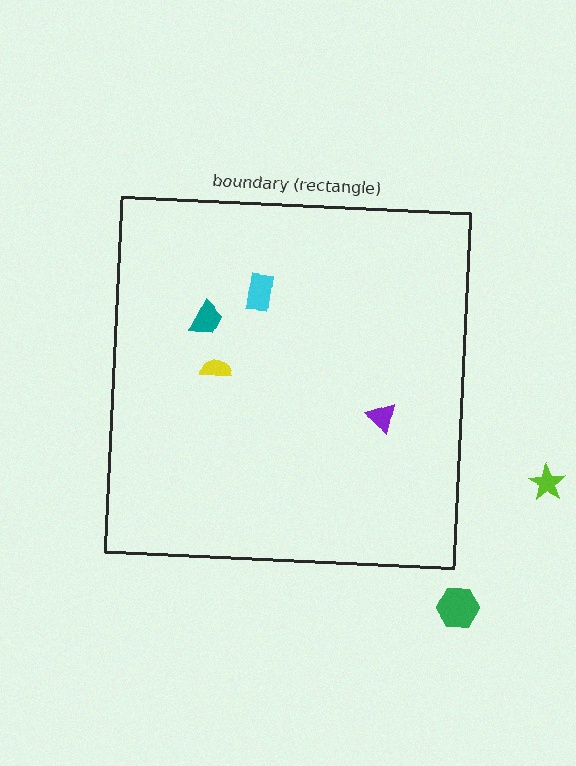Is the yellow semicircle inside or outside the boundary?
Inside.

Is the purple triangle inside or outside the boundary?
Inside.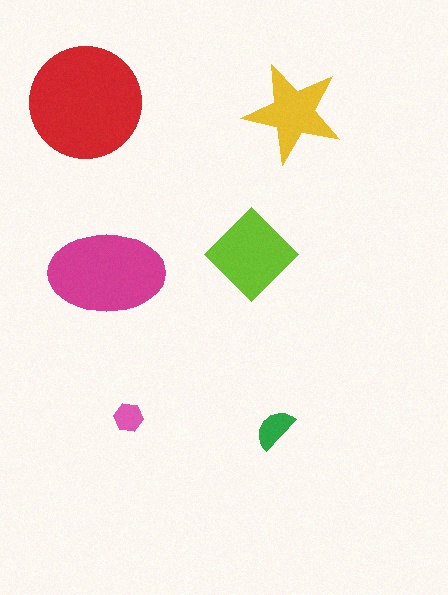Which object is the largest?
The red circle.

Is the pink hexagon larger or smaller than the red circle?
Smaller.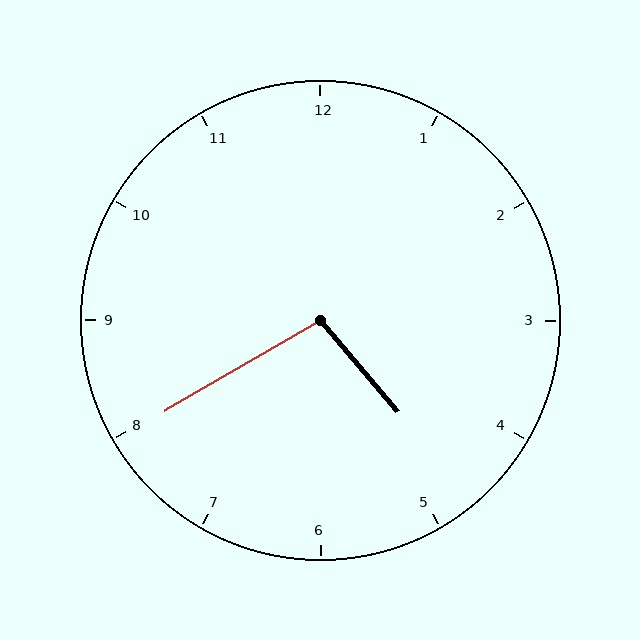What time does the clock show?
4:40.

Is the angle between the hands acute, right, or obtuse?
It is obtuse.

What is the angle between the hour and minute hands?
Approximately 100 degrees.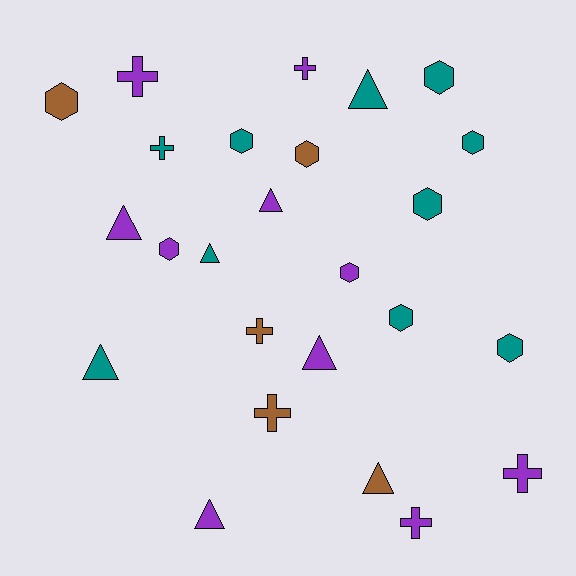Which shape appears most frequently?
Hexagon, with 10 objects.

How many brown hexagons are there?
There are 2 brown hexagons.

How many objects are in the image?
There are 25 objects.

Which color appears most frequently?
Purple, with 10 objects.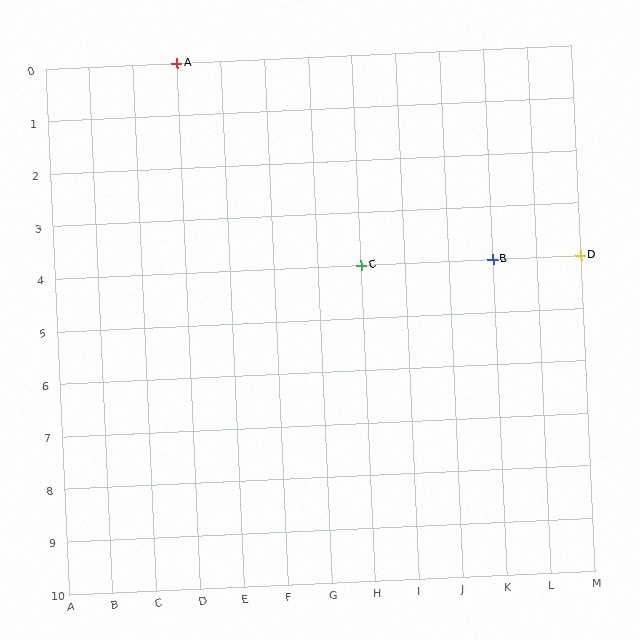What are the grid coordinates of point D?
Point D is at grid coordinates (M, 4).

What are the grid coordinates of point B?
Point B is at grid coordinates (K, 4).